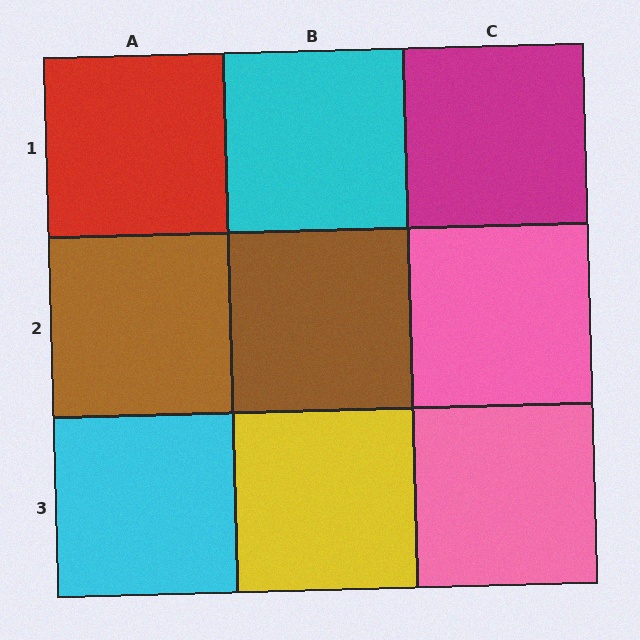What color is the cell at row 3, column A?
Cyan.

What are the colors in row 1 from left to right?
Red, cyan, magenta.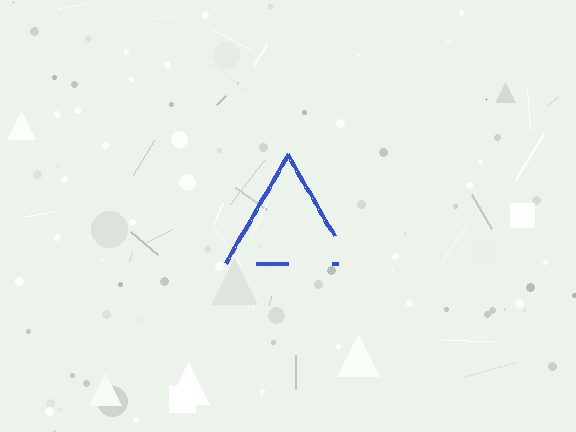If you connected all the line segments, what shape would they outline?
They would outline a triangle.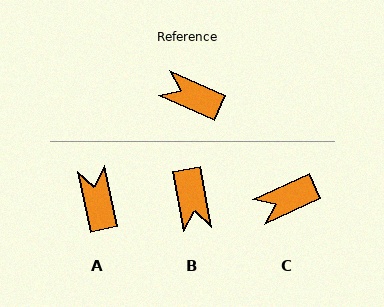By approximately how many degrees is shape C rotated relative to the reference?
Approximately 49 degrees counter-clockwise.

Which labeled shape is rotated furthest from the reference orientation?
B, about 124 degrees away.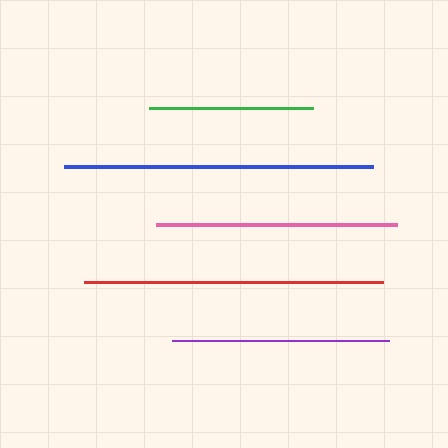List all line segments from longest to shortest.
From longest to shortest: blue, red, pink, purple, green.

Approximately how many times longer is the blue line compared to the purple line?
The blue line is approximately 1.4 times the length of the purple line.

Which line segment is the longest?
The blue line is the longest at approximately 310 pixels.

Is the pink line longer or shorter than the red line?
The red line is longer than the pink line.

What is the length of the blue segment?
The blue segment is approximately 310 pixels long.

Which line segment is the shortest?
The green line is the shortest at approximately 164 pixels.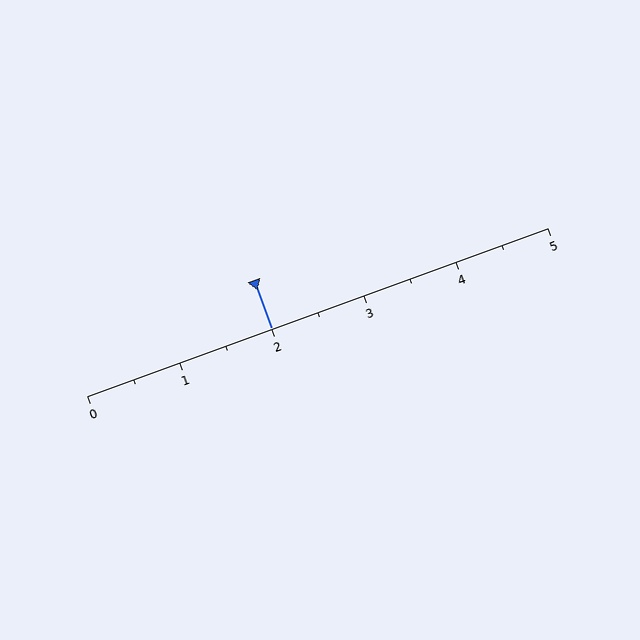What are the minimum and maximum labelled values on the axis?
The axis runs from 0 to 5.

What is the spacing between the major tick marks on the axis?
The major ticks are spaced 1 apart.